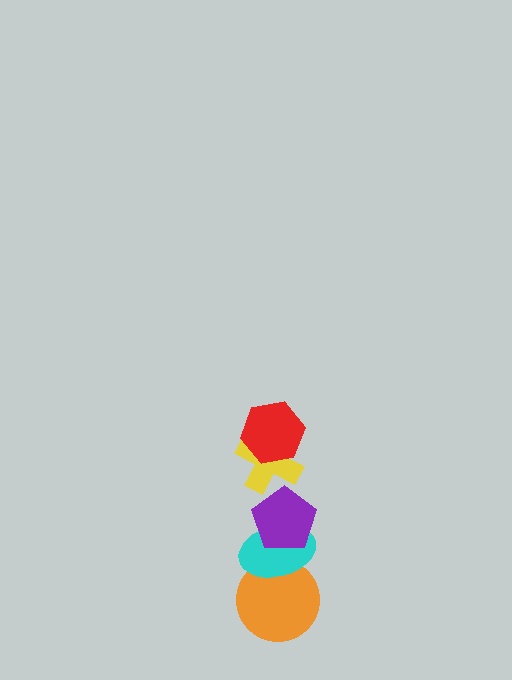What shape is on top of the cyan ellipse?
The purple pentagon is on top of the cyan ellipse.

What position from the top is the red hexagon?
The red hexagon is 1st from the top.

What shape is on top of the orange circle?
The cyan ellipse is on top of the orange circle.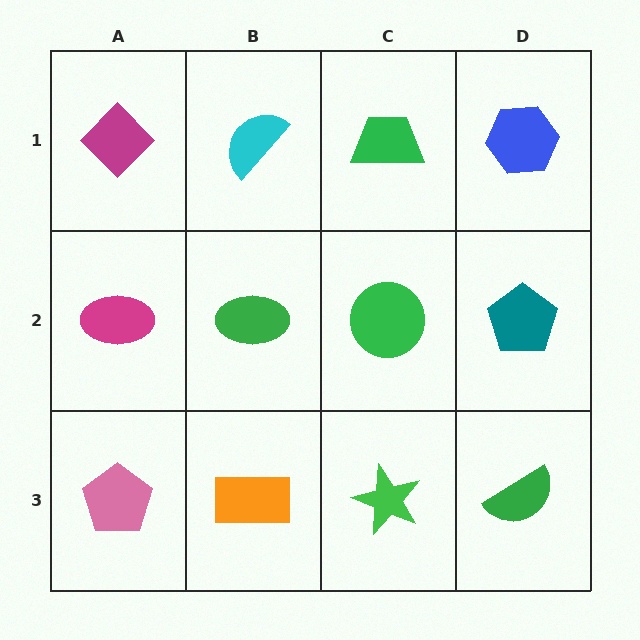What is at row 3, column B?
An orange rectangle.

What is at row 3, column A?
A pink pentagon.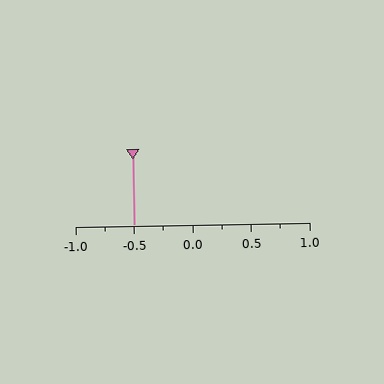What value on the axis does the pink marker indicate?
The marker indicates approximately -0.5.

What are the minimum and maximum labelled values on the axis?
The axis runs from -1.0 to 1.0.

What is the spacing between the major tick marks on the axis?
The major ticks are spaced 0.5 apart.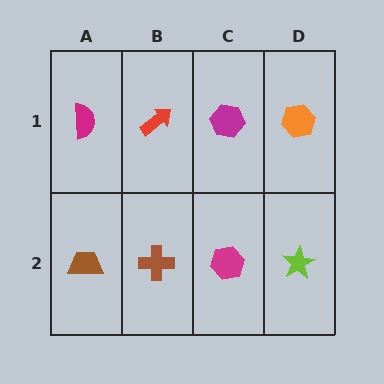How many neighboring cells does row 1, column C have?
3.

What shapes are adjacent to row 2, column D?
An orange hexagon (row 1, column D), a magenta hexagon (row 2, column C).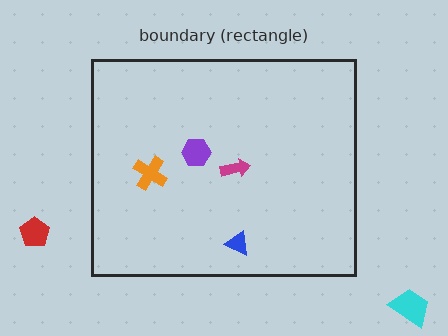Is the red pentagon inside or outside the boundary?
Outside.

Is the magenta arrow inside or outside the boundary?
Inside.